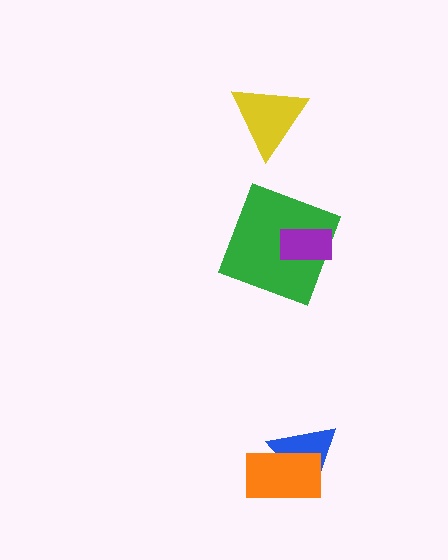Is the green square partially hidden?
Yes, it is partially covered by another shape.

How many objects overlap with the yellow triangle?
0 objects overlap with the yellow triangle.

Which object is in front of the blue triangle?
The orange rectangle is in front of the blue triangle.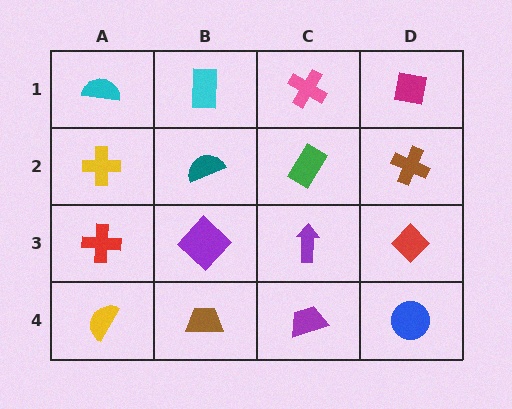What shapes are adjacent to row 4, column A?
A red cross (row 3, column A), a brown trapezoid (row 4, column B).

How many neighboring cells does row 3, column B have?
4.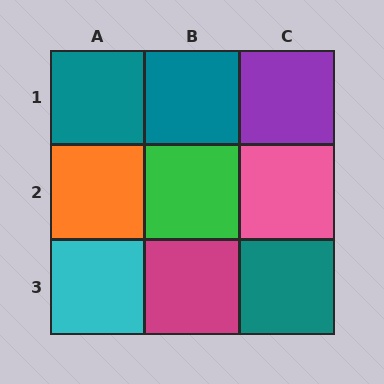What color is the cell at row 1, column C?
Purple.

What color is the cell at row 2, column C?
Pink.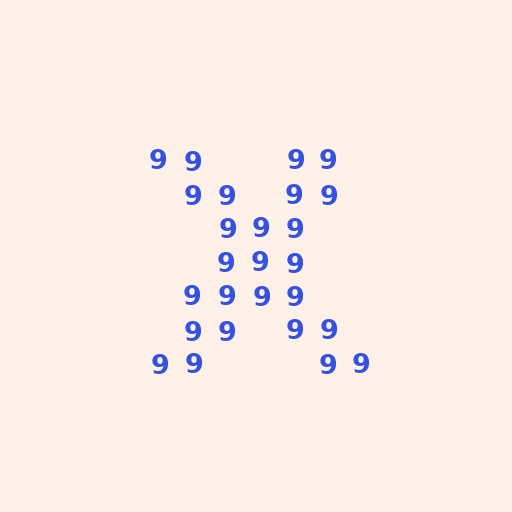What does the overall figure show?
The overall figure shows the letter X.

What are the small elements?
The small elements are digit 9's.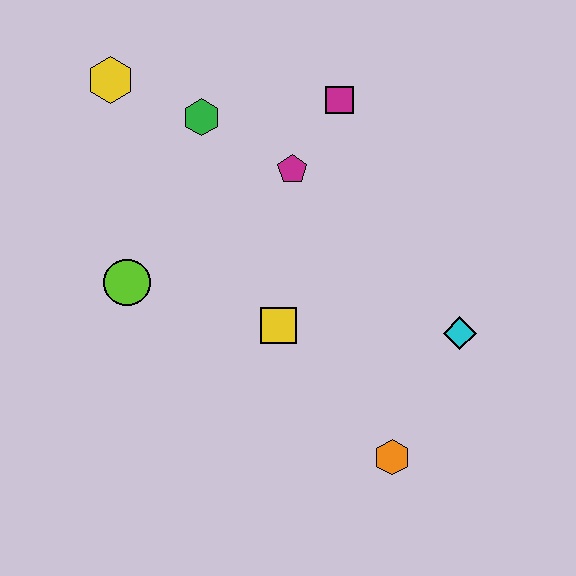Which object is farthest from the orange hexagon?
The yellow hexagon is farthest from the orange hexagon.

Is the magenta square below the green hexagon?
No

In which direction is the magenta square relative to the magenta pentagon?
The magenta square is above the magenta pentagon.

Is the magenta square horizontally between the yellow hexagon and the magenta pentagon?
No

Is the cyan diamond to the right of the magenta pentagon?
Yes